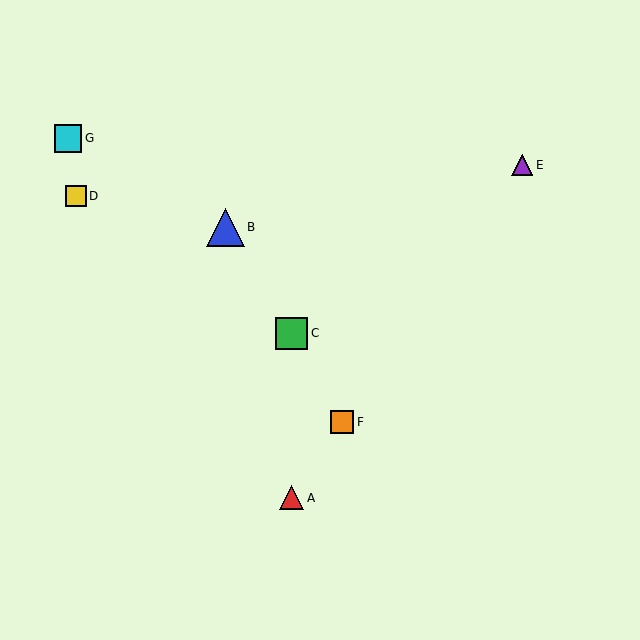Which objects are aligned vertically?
Objects A, C are aligned vertically.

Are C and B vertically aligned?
No, C is at x≈292 and B is at x≈226.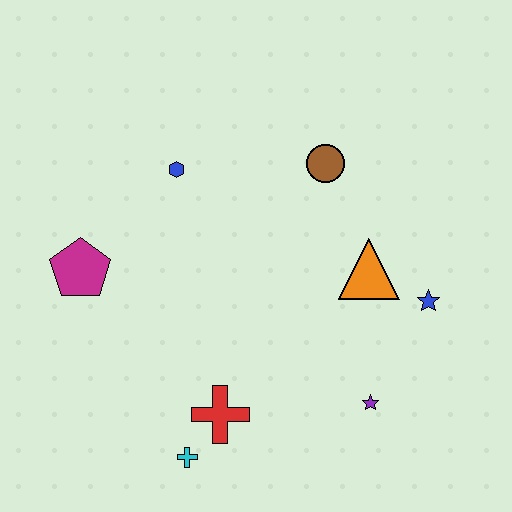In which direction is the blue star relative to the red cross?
The blue star is to the right of the red cross.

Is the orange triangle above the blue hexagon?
No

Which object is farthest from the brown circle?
The cyan cross is farthest from the brown circle.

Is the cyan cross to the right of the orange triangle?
No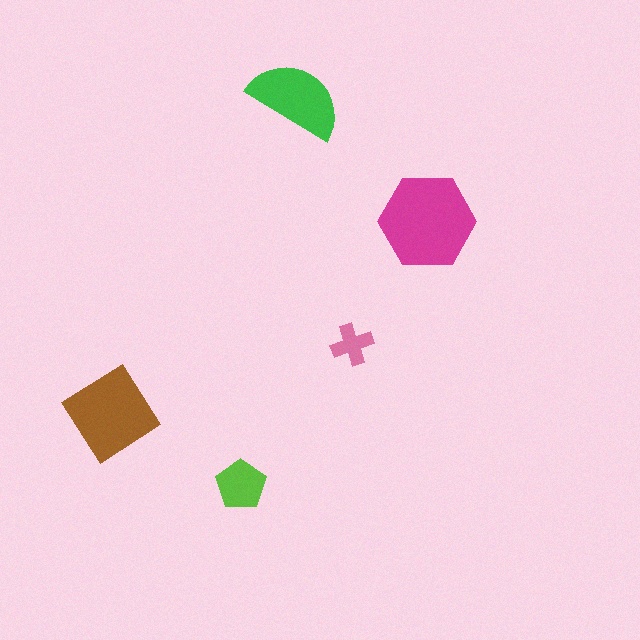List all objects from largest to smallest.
The magenta hexagon, the brown diamond, the green semicircle, the lime pentagon, the pink cross.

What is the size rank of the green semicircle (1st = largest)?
3rd.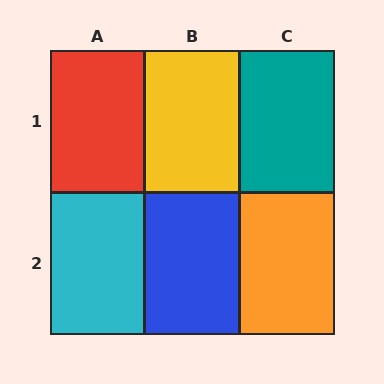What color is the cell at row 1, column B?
Yellow.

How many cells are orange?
1 cell is orange.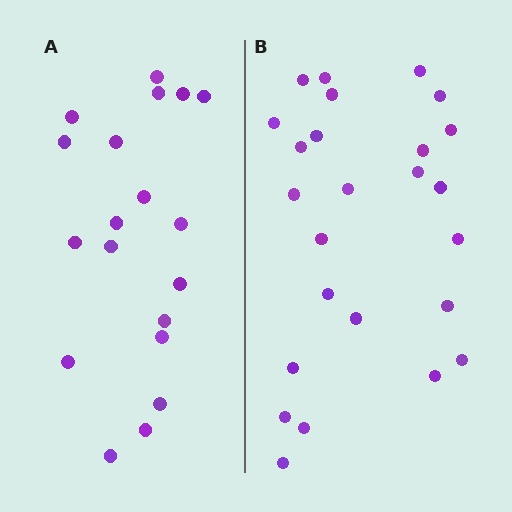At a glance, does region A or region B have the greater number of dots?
Region B (the right region) has more dots.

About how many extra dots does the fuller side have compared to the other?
Region B has about 6 more dots than region A.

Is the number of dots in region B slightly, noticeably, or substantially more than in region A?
Region B has noticeably more, but not dramatically so. The ratio is roughly 1.3 to 1.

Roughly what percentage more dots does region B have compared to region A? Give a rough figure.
About 30% more.